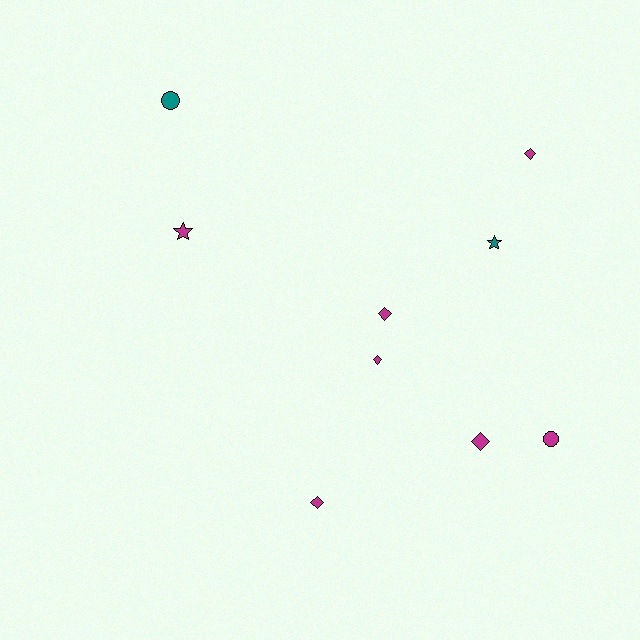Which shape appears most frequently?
Diamond, with 5 objects.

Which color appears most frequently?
Magenta, with 7 objects.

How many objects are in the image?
There are 9 objects.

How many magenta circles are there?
There is 1 magenta circle.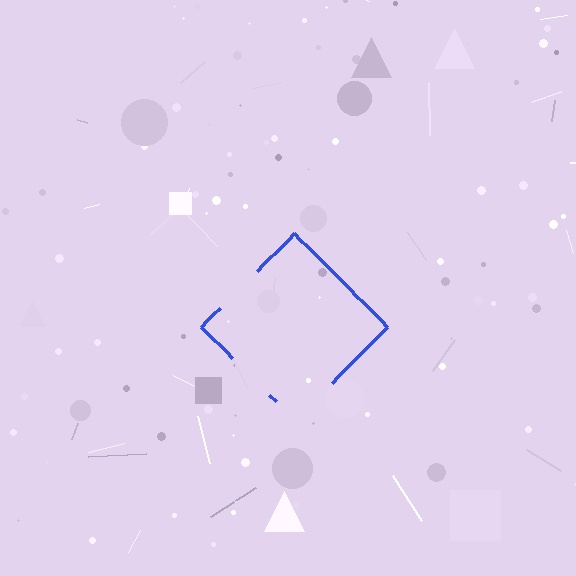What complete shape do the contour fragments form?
The contour fragments form a diamond.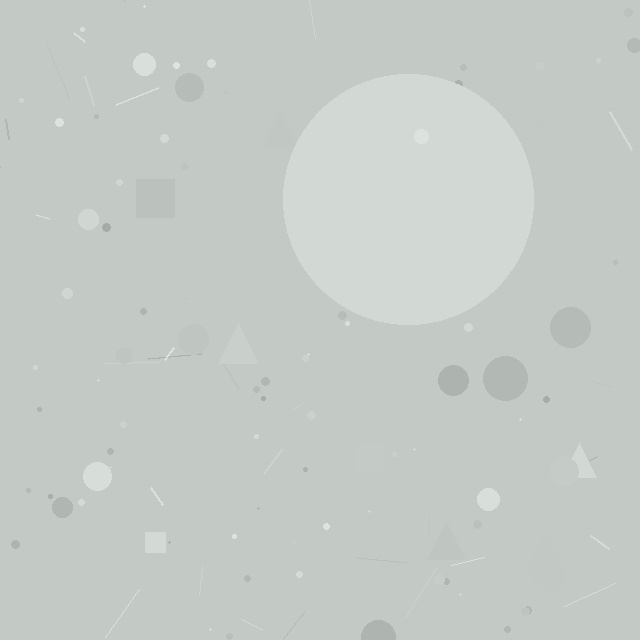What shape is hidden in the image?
A circle is hidden in the image.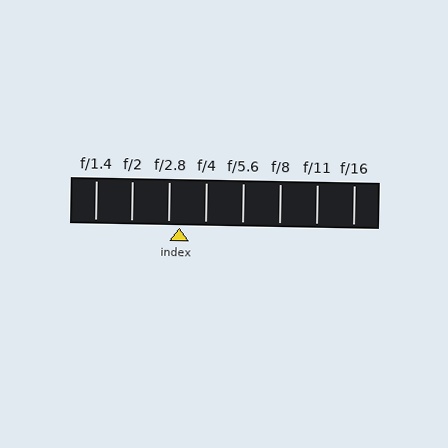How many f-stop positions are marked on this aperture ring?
There are 8 f-stop positions marked.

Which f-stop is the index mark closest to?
The index mark is closest to f/2.8.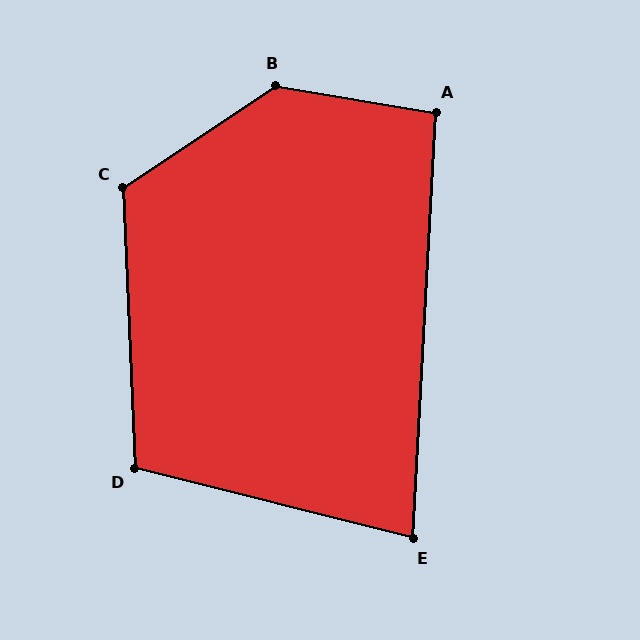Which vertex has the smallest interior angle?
E, at approximately 79 degrees.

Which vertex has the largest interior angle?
B, at approximately 137 degrees.